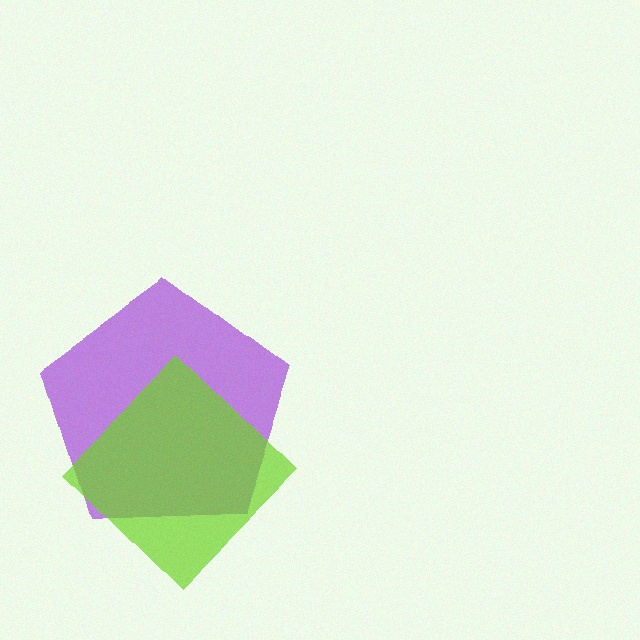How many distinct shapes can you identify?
There are 2 distinct shapes: a purple pentagon, a lime diamond.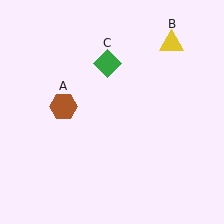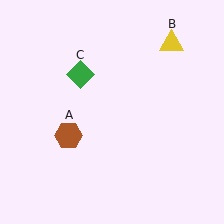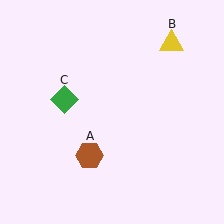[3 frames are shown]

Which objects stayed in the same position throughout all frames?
Yellow triangle (object B) remained stationary.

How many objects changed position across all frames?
2 objects changed position: brown hexagon (object A), green diamond (object C).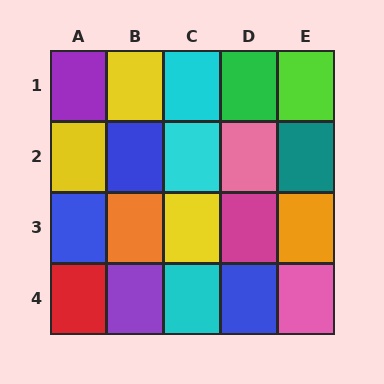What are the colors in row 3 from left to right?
Blue, orange, yellow, magenta, orange.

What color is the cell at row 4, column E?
Pink.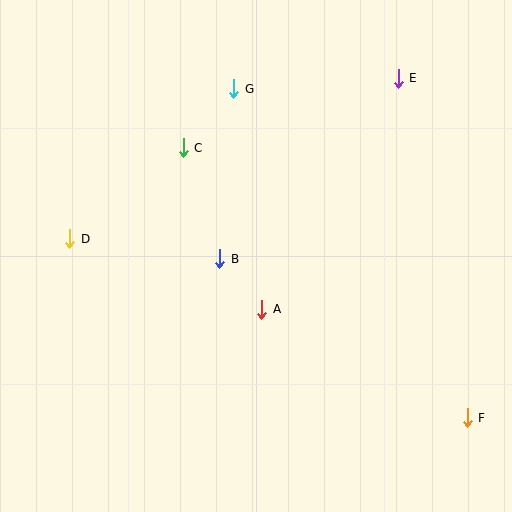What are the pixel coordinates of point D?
Point D is at (70, 239).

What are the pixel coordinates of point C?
Point C is at (183, 148).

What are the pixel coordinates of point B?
Point B is at (220, 259).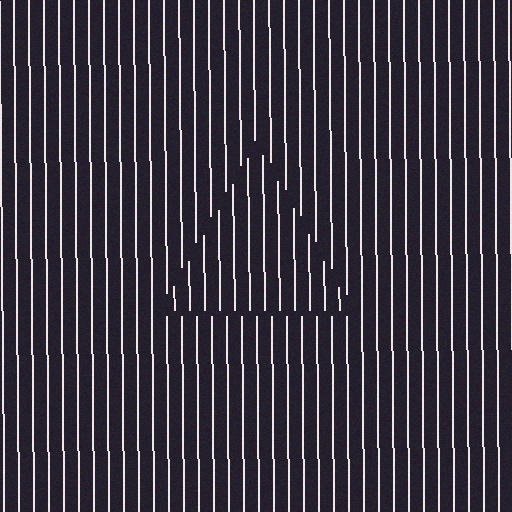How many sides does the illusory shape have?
3 sides — the line-ends trace a triangle.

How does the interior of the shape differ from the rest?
The interior of the shape contains the same grating, shifted by half a period — the contour is defined by the phase discontinuity where line-ends from the inner and outer gratings abut.